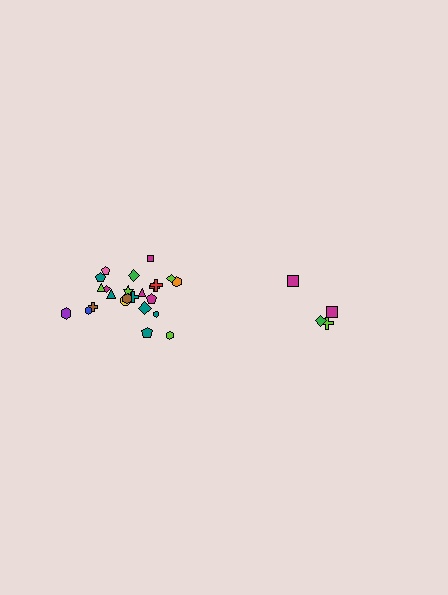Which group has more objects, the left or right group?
The left group.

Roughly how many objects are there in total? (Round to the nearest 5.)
Roughly 30 objects in total.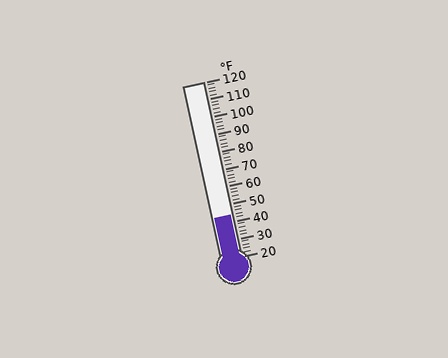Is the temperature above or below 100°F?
The temperature is below 100°F.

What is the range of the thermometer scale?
The thermometer scale ranges from 20°F to 120°F.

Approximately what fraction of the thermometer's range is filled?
The thermometer is filled to approximately 25% of its range.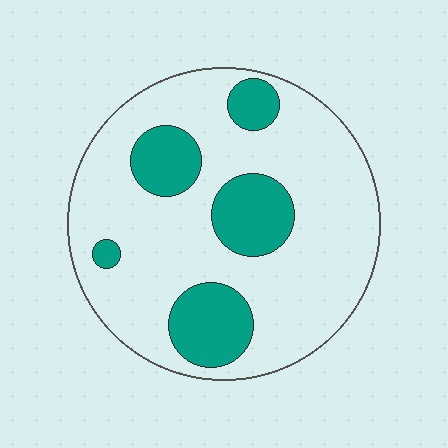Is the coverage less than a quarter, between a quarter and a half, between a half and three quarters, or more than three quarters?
Less than a quarter.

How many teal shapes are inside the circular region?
5.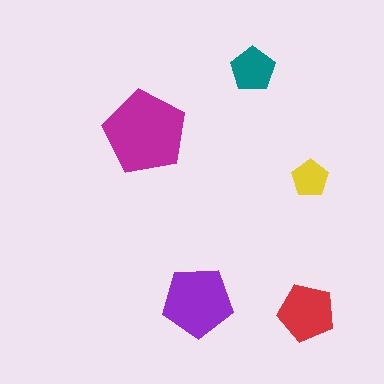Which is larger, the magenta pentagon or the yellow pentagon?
The magenta one.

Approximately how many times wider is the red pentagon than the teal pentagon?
About 1.5 times wider.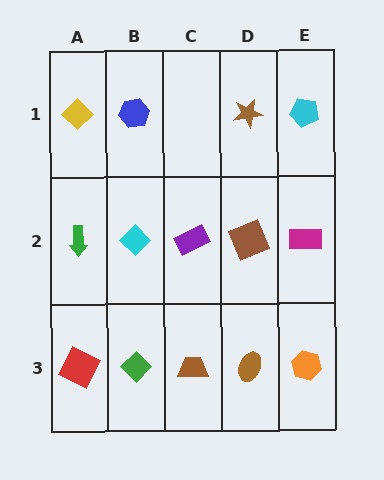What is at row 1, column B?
A blue hexagon.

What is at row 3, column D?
A brown ellipse.